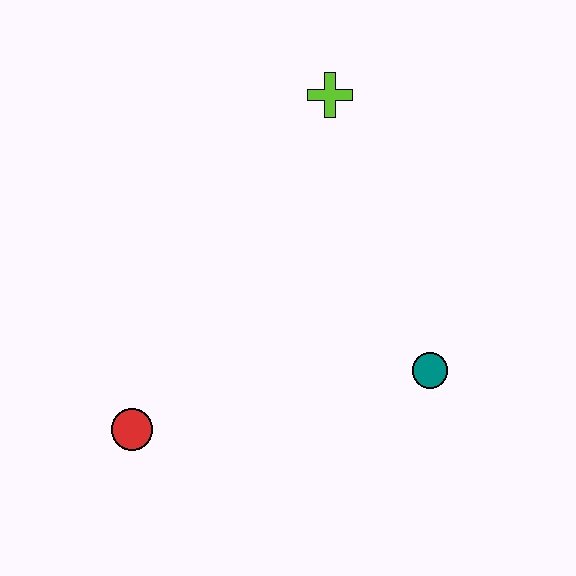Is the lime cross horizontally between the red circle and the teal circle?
Yes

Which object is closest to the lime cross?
The teal circle is closest to the lime cross.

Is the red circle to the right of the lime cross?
No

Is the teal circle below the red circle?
No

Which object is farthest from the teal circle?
The red circle is farthest from the teal circle.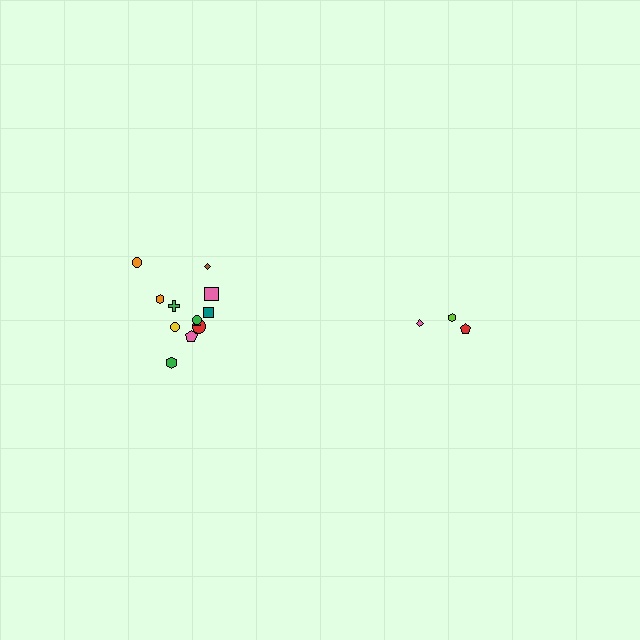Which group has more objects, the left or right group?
The left group.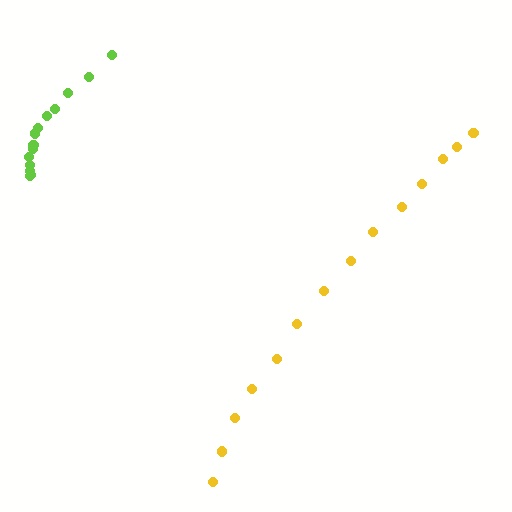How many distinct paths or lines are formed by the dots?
There are 2 distinct paths.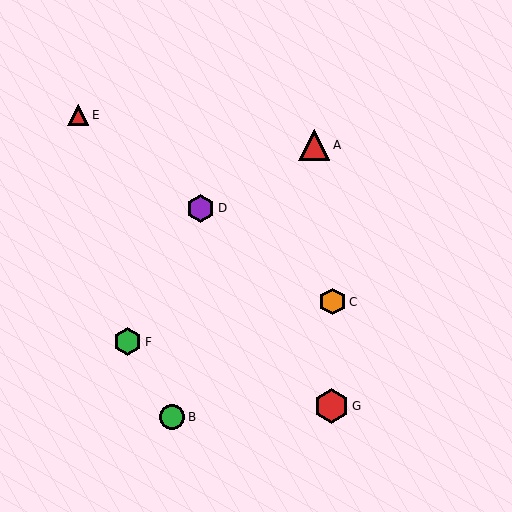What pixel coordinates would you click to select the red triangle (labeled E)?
Click at (78, 115) to select the red triangle E.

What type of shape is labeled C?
Shape C is an orange hexagon.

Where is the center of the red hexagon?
The center of the red hexagon is at (332, 406).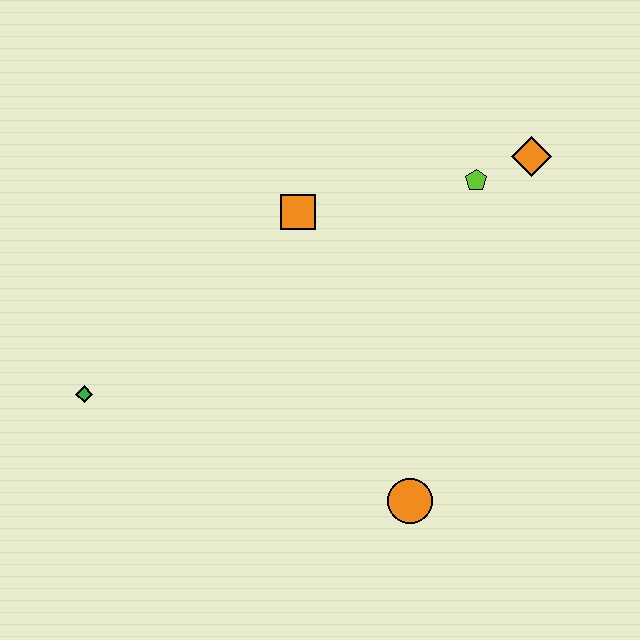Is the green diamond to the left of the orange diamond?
Yes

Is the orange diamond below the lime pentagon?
No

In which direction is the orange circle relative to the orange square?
The orange circle is below the orange square.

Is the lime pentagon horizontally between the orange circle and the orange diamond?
Yes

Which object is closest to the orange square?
The lime pentagon is closest to the orange square.